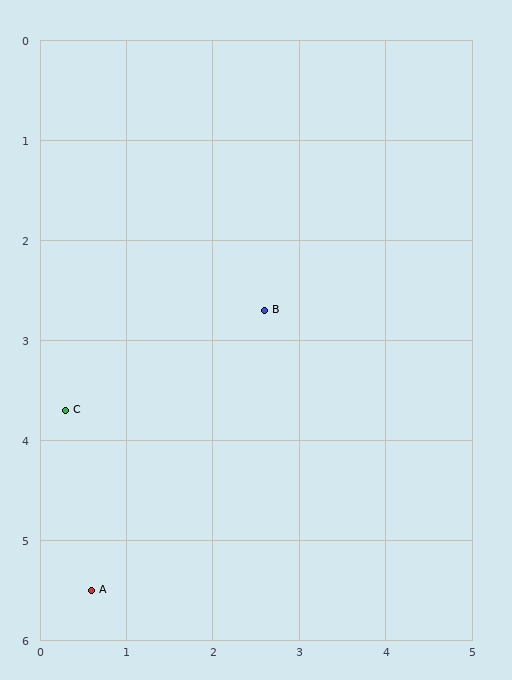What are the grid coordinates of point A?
Point A is at approximately (0.6, 5.5).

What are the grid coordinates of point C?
Point C is at approximately (0.3, 3.7).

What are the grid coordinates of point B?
Point B is at approximately (2.6, 2.7).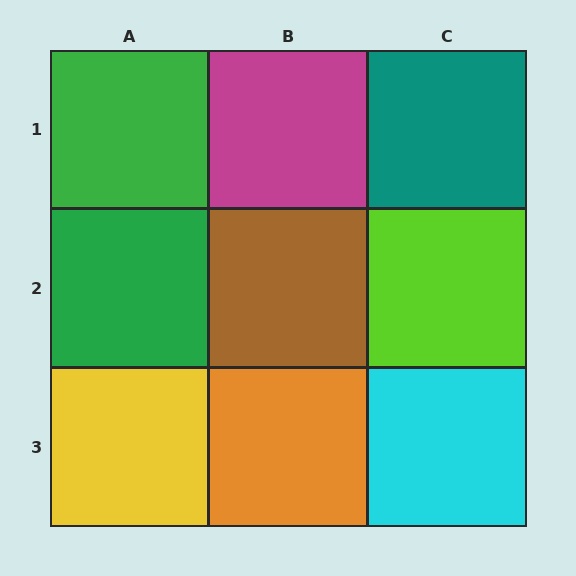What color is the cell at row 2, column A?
Green.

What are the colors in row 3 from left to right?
Yellow, orange, cyan.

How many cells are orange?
1 cell is orange.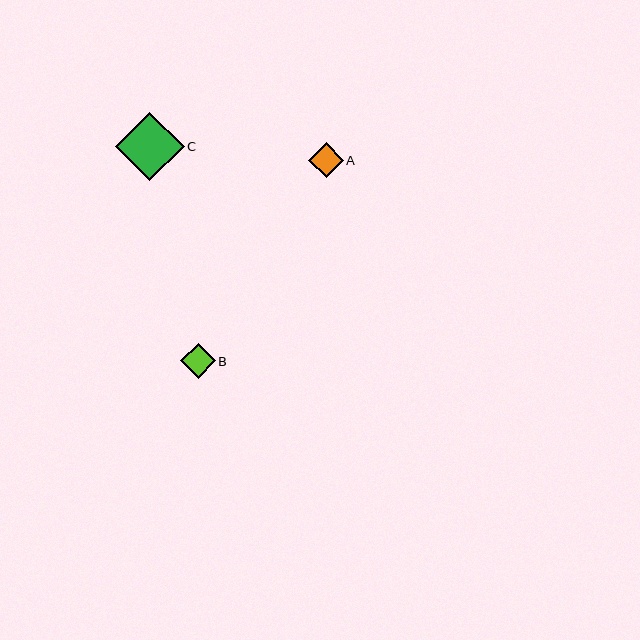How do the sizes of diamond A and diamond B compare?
Diamond A and diamond B are approximately the same size.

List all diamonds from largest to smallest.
From largest to smallest: C, A, B.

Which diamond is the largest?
Diamond C is the largest with a size of approximately 69 pixels.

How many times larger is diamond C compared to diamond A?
Diamond C is approximately 2.0 times the size of diamond A.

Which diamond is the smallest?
Diamond B is the smallest with a size of approximately 34 pixels.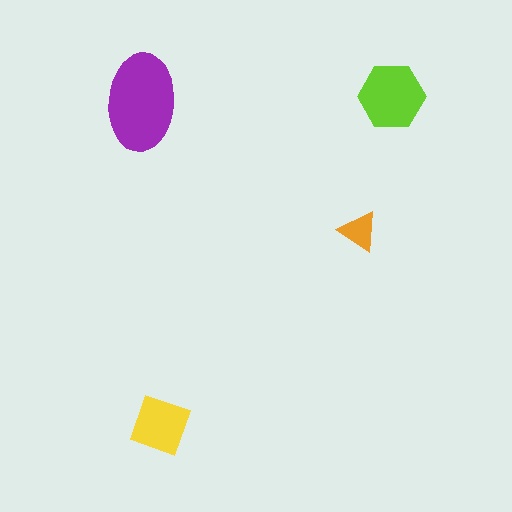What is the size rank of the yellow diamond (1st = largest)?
3rd.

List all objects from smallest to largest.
The orange triangle, the yellow diamond, the lime hexagon, the purple ellipse.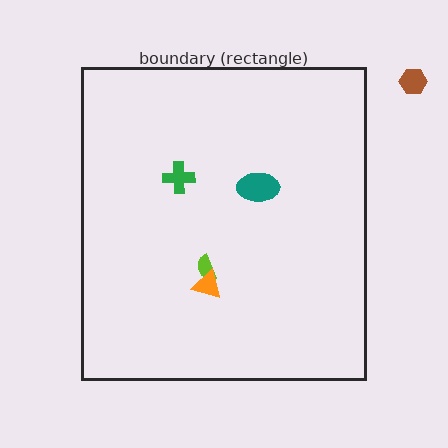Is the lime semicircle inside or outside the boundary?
Inside.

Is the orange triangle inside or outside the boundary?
Inside.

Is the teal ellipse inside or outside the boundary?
Inside.